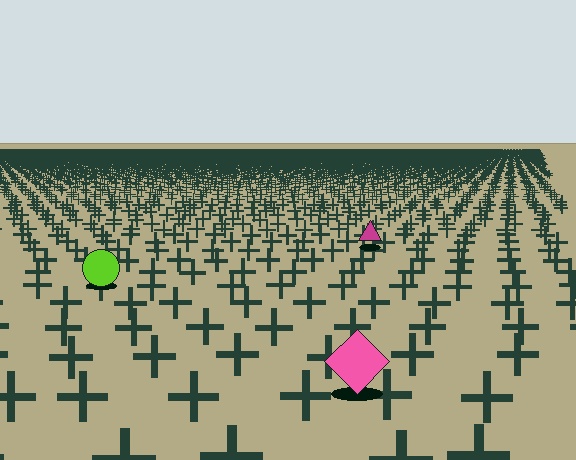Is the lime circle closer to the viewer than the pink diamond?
No. The pink diamond is closer — you can tell from the texture gradient: the ground texture is coarser near it.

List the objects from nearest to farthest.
From nearest to farthest: the pink diamond, the lime circle, the magenta triangle.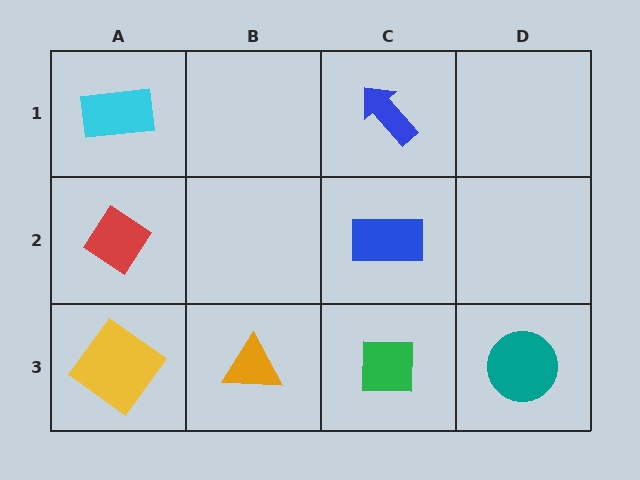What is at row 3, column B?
An orange triangle.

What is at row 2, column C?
A blue rectangle.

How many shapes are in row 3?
4 shapes.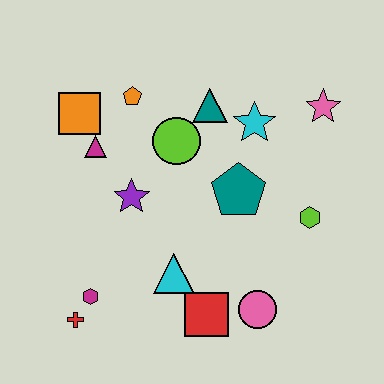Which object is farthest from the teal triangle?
The red cross is farthest from the teal triangle.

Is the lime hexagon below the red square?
No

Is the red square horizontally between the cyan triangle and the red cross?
No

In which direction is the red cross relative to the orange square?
The red cross is below the orange square.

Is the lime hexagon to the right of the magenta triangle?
Yes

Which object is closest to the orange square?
The magenta triangle is closest to the orange square.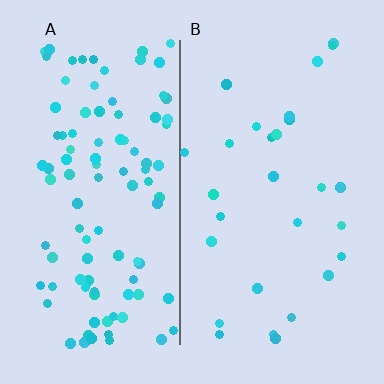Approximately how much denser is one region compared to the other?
Approximately 3.5× — region A over region B.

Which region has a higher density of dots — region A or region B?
A (the left).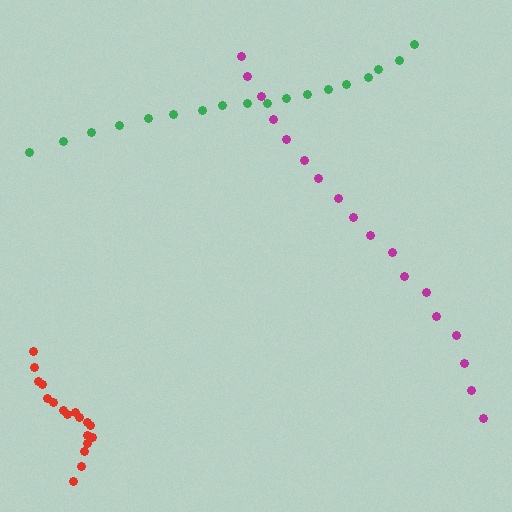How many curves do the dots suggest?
There are 3 distinct paths.